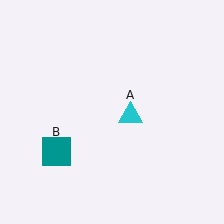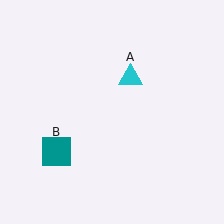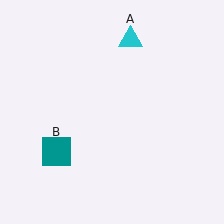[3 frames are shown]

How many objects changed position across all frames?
1 object changed position: cyan triangle (object A).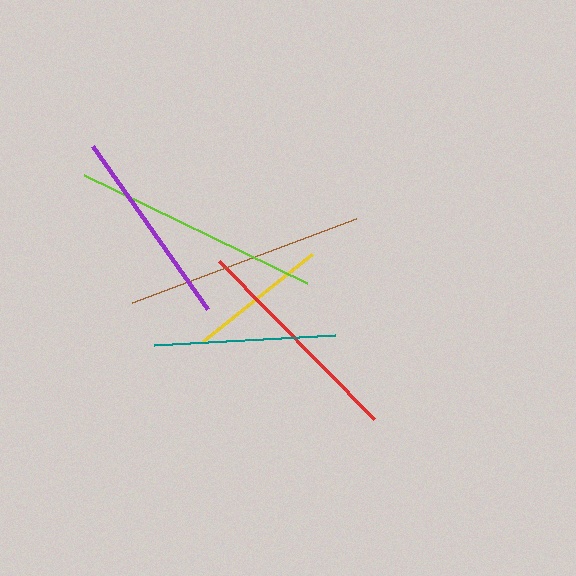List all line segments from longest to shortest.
From longest to shortest: lime, brown, red, purple, teal, yellow.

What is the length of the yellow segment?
The yellow segment is approximately 139 pixels long.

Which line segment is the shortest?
The yellow line is the shortest at approximately 139 pixels.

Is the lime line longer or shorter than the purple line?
The lime line is longer than the purple line.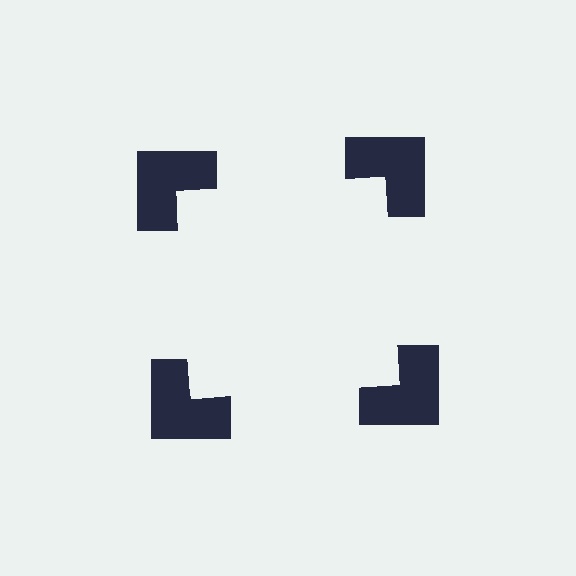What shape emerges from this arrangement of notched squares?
An illusory square — its edges are inferred from the aligned wedge cuts in the notched squares, not physically drawn.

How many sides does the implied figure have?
4 sides.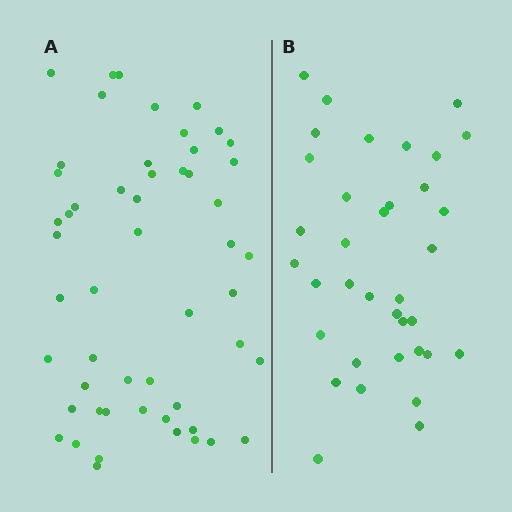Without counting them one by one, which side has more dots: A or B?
Region A (the left region) has more dots.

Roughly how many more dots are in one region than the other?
Region A has approximately 15 more dots than region B.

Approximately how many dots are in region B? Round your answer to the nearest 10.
About 40 dots. (The exact count is 36, which rounds to 40.)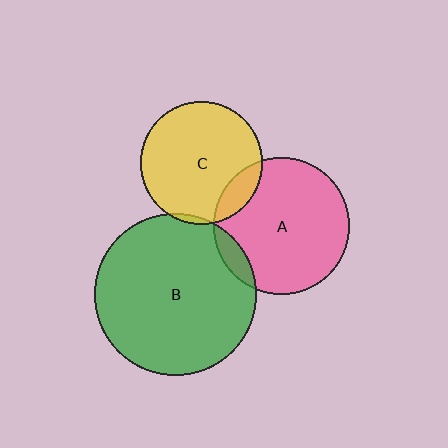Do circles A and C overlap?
Yes.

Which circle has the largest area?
Circle B (green).